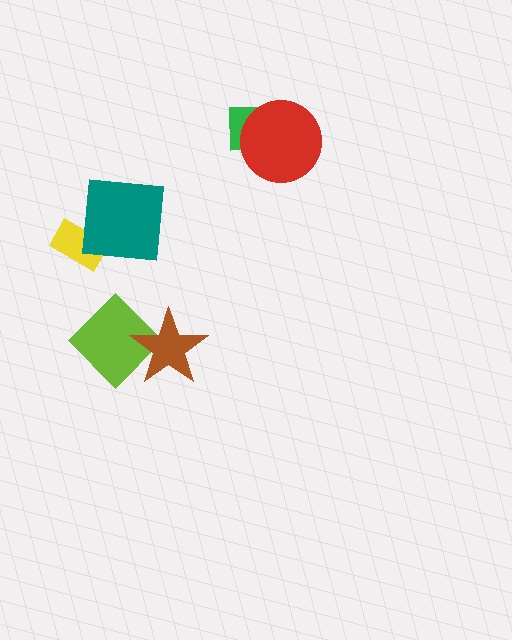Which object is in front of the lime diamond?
The brown star is in front of the lime diamond.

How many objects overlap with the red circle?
1 object overlaps with the red circle.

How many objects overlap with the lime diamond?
1 object overlaps with the lime diamond.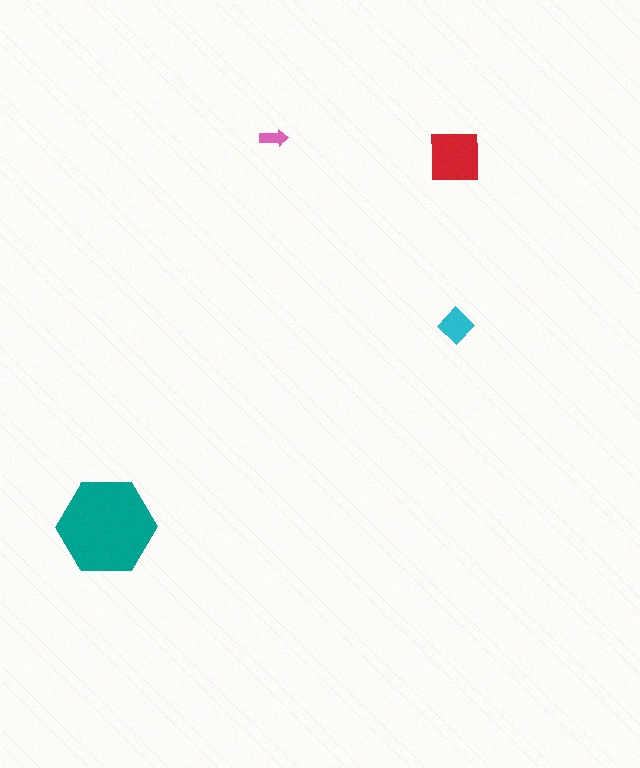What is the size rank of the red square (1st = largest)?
2nd.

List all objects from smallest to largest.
The pink arrow, the cyan diamond, the red square, the teal hexagon.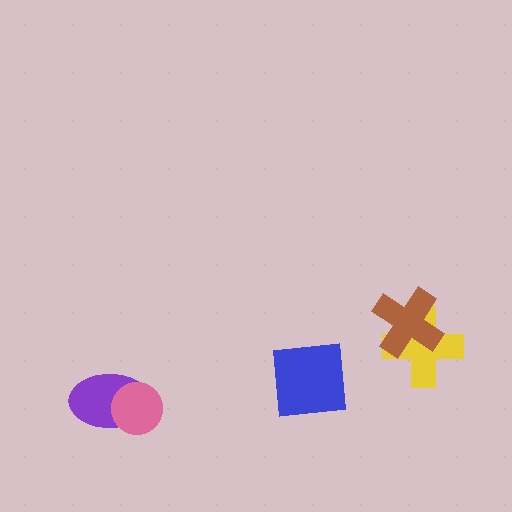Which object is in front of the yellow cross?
The brown cross is in front of the yellow cross.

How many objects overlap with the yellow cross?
1 object overlaps with the yellow cross.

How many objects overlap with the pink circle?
1 object overlaps with the pink circle.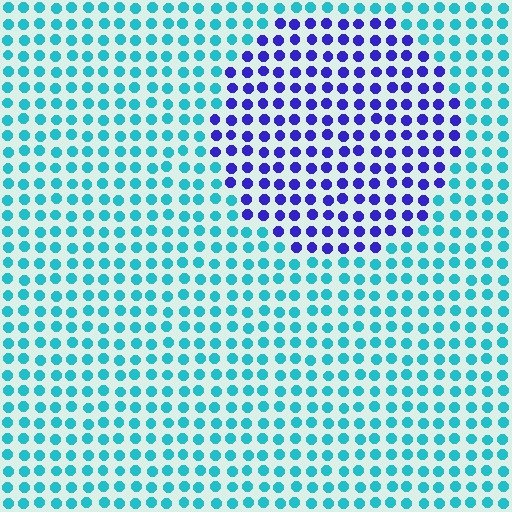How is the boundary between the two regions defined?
The boundary is defined purely by a slight shift in hue (about 64 degrees). Spacing, size, and orientation are identical on both sides.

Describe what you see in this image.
The image is filled with small cyan elements in a uniform arrangement. A circle-shaped region is visible where the elements are tinted to a slightly different hue, forming a subtle color boundary.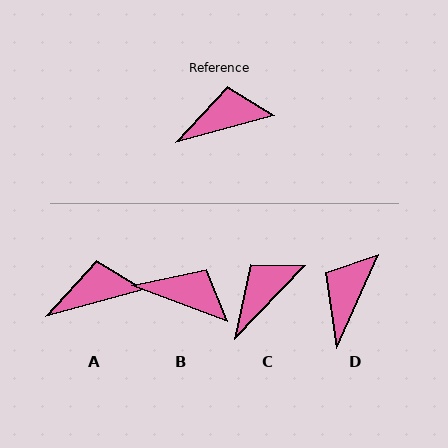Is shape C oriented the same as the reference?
No, it is off by about 31 degrees.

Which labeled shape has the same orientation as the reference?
A.